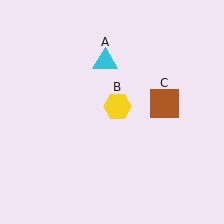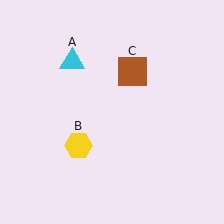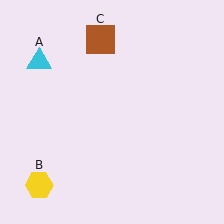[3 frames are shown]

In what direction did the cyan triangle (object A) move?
The cyan triangle (object A) moved left.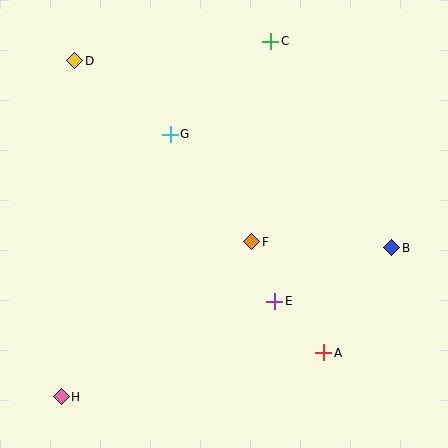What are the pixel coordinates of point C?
Point C is at (271, 41).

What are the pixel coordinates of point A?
Point A is at (324, 353).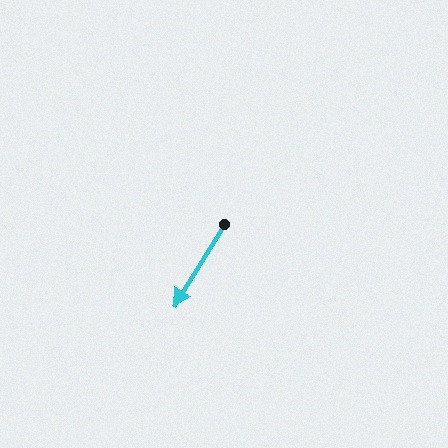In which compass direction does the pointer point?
Southwest.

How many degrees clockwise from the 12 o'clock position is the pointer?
Approximately 211 degrees.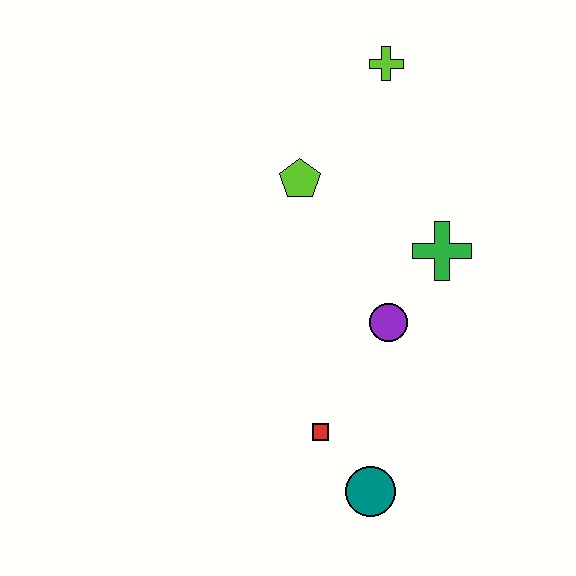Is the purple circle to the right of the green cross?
No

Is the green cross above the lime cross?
No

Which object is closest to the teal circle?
The red square is closest to the teal circle.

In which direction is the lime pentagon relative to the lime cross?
The lime pentagon is below the lime cross.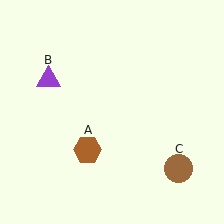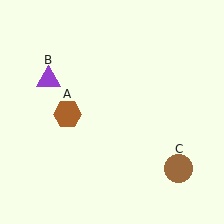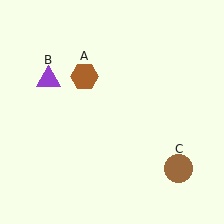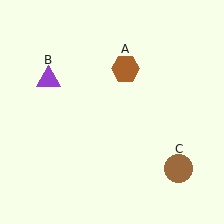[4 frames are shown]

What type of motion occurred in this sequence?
The brown hexagon (object A) rotated clockwise around the center of the scene.